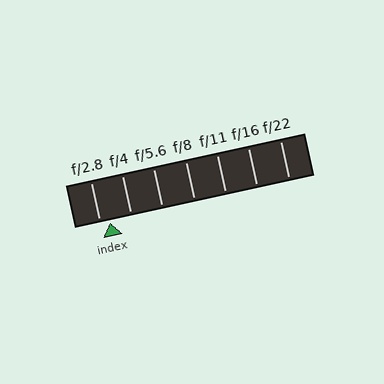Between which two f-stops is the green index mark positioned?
The index mark is between f/2.8 and f/4.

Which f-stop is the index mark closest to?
The index mark is closest to f/2.8.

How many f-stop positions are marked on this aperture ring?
There are 7 f-stop positions marked.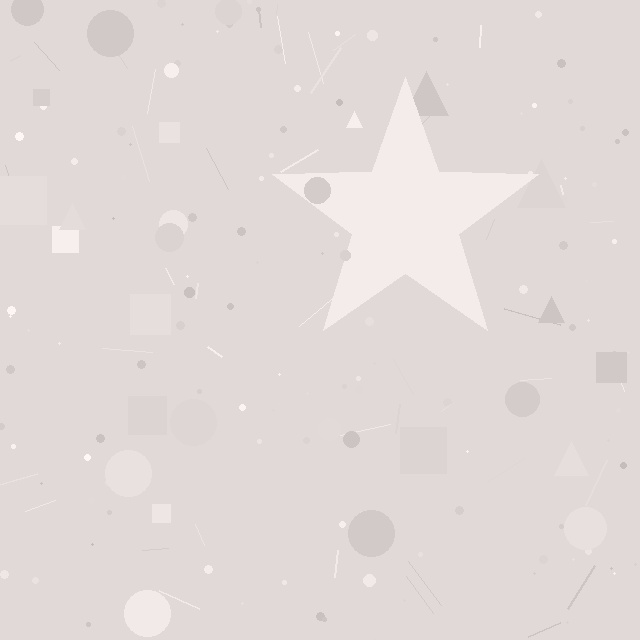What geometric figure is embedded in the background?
A star is embedded in the background.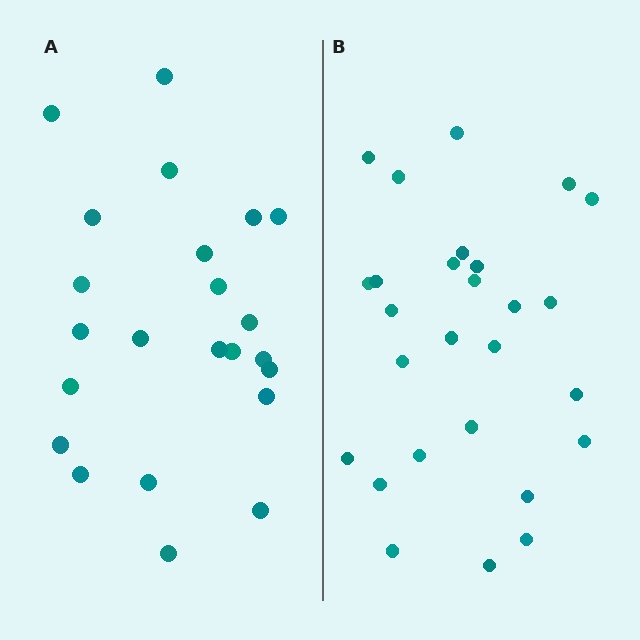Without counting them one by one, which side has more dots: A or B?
Region B (the right region) has more dots.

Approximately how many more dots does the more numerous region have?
Region B has about 4 more dots than region A.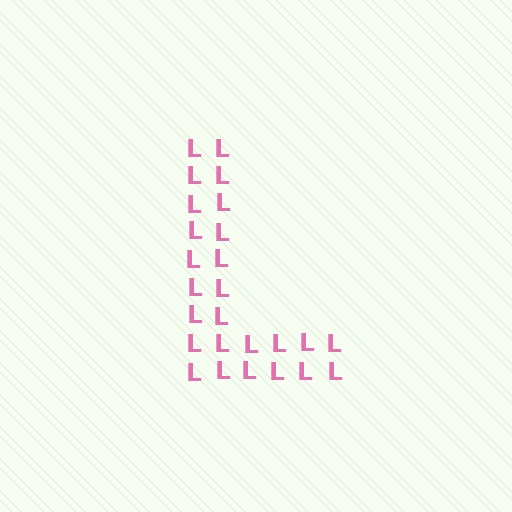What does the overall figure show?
The overall figure shows the letter L.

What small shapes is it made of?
It is made of small letter L's.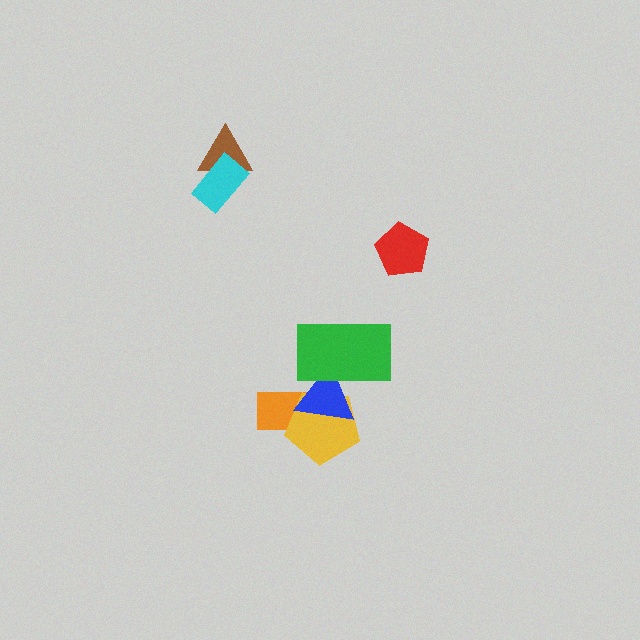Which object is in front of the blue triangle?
The green rectangle is in front of the blue triangle.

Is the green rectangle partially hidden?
No, no other shape covers it.